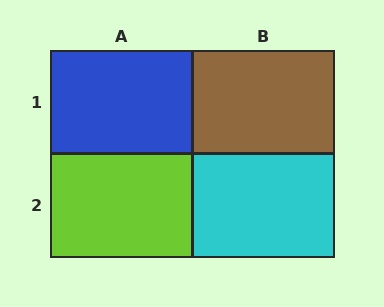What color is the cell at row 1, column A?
Blue.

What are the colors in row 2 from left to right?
Lime, cyan.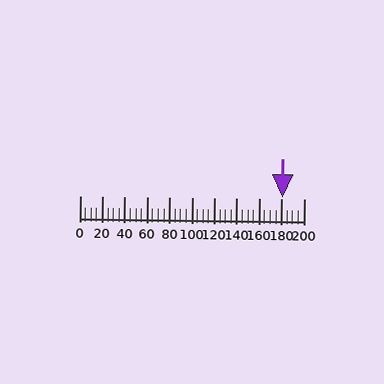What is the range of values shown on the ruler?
The ruler shows values from 0 to 200.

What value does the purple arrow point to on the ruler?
The purple arrow points to approximately 181.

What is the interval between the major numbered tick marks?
The major tick marks are spaced 20 units apart.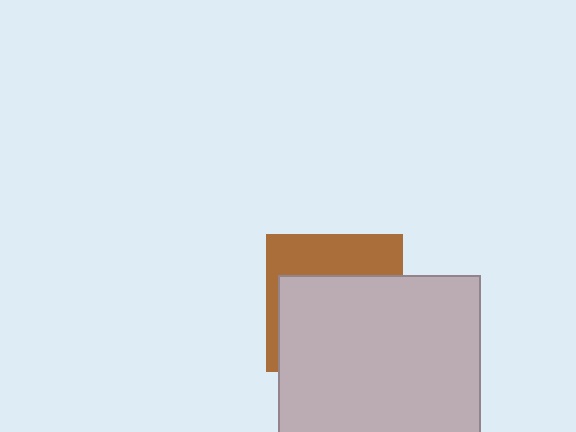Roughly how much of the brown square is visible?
A small part of it is visible (roughly 36%).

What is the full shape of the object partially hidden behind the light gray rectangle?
The partially hidden object is a brown square.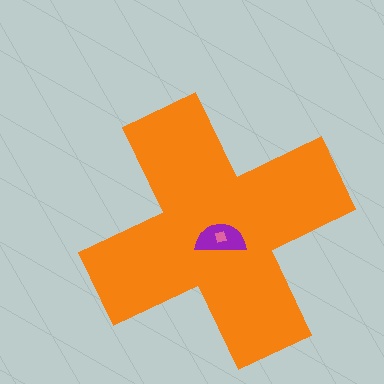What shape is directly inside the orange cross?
The purple semicircle.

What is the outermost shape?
The orange cross.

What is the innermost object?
The pink square.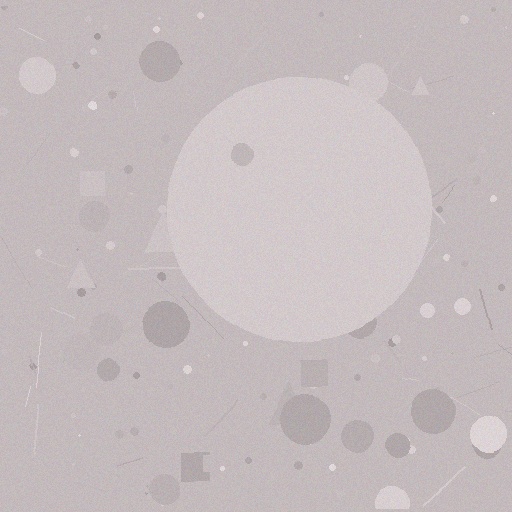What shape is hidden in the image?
A circle is hidden in the image.